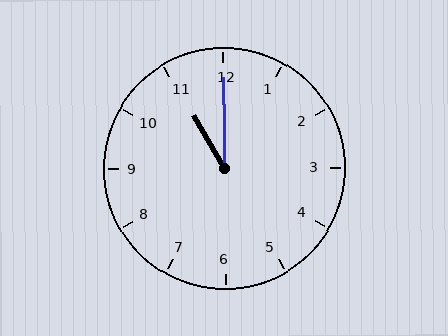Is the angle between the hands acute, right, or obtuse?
It is acute.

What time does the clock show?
11:00.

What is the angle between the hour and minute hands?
Approximately 30 degrees.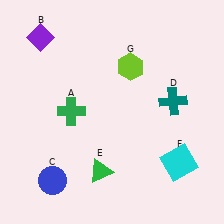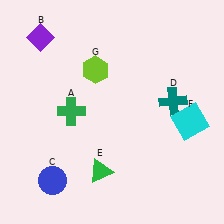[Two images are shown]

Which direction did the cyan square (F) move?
The cyan square (F) moved up.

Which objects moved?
The objects that moved are: the cyan square (F), the lime hexagon (G).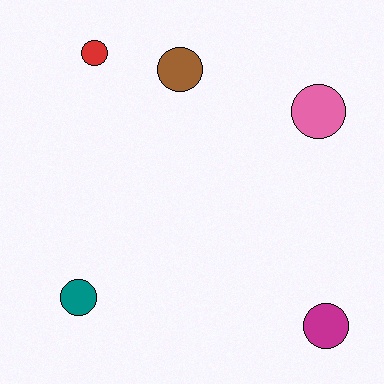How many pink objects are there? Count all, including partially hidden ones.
There is 1 pink object.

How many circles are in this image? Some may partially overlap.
There are 5 circles.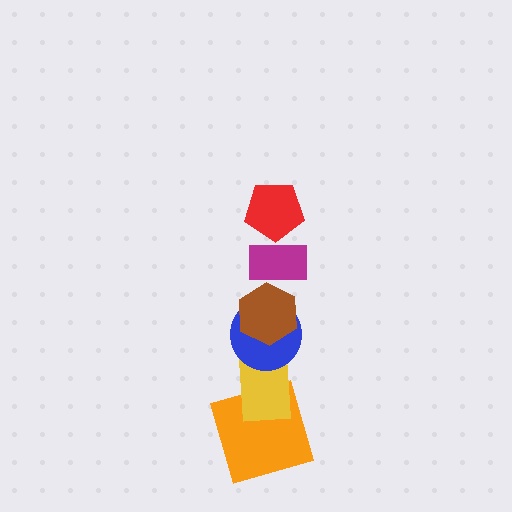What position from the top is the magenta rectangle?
The magenta rectangle is 2nd from the top.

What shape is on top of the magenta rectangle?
The red pentagon is on top of the magenta rectangle.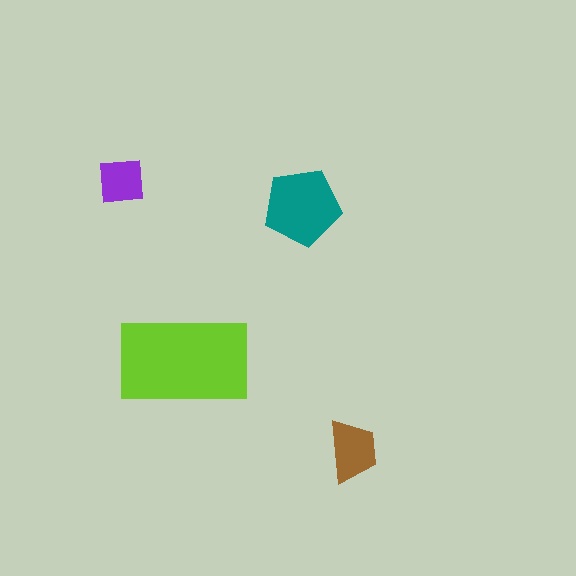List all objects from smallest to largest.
The purple square, the brown trapezoid, the teal pentagon, the lime rectangle.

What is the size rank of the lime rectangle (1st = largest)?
1st.